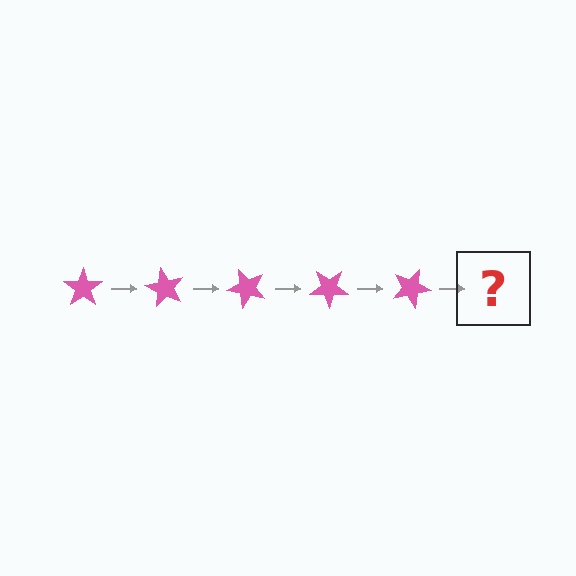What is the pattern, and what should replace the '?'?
The pattern is that the star rotates 60 degrees each step. The '?' should be a pink star rotated 300 degrees.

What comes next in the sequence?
The next element should be a pink star rotated 300 degrees.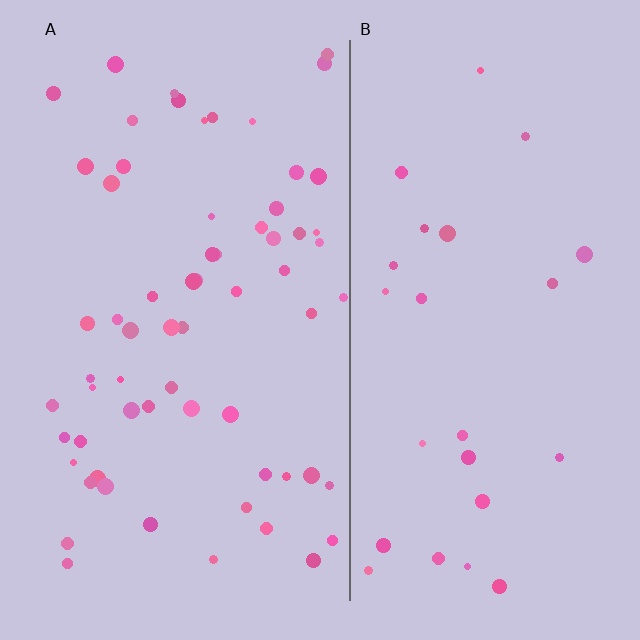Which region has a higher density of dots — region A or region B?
A (the left).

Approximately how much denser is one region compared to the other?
Approximately 2.5× — region A over region B.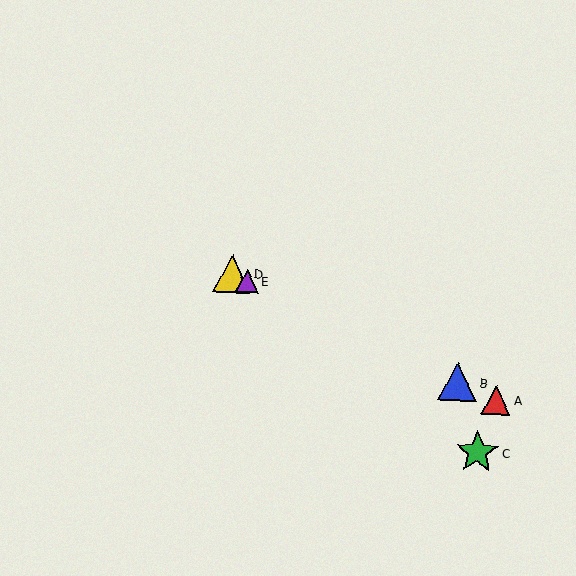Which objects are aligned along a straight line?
Objects A, B, D, E are aligned along a straight line.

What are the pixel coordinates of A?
Object A is at (496, 400).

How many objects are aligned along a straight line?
4 objects (A, B, D, E) are aligned along a straight line.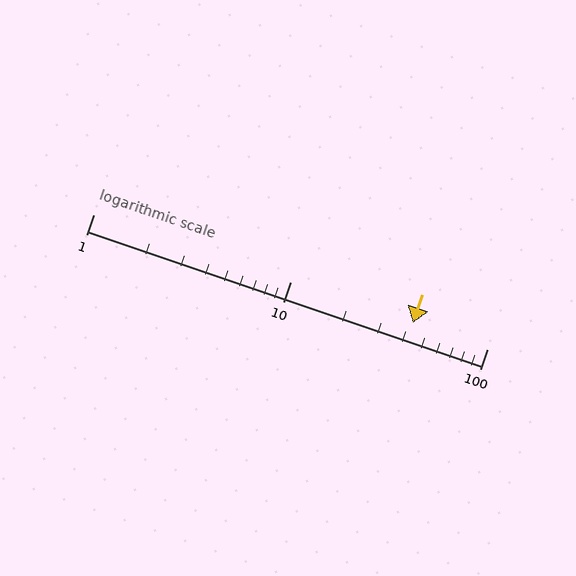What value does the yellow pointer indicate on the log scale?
The pointer indicates approximately 42.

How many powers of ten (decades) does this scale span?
The scale spans 2 decades, from 1 to 100.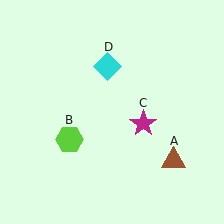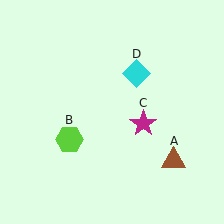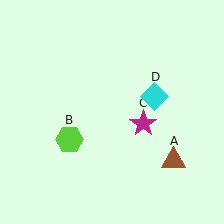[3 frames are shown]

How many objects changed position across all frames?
1 object changed position: cyan diamond (object D).